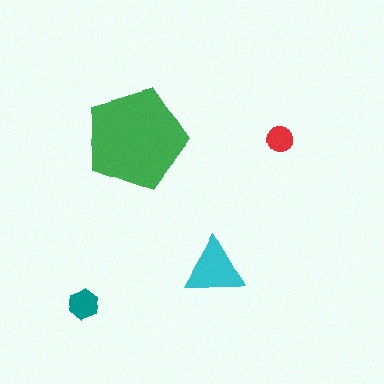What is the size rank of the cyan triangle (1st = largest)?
2nd.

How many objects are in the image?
There are 4 objects in the image.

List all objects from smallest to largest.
The red circle, the teal hexagon, the cyan triangle, the green pentagon.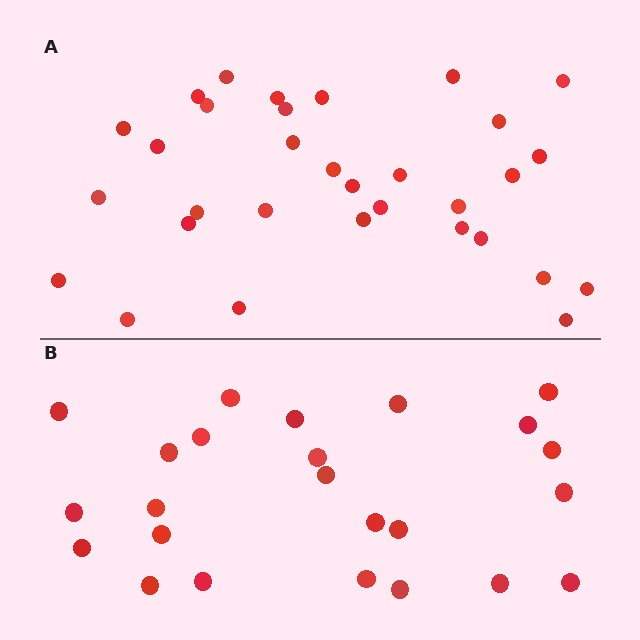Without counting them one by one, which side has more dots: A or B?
Region A (the top region) has more dots.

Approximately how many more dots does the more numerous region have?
Region A has roughly 8 or so more dots than region B.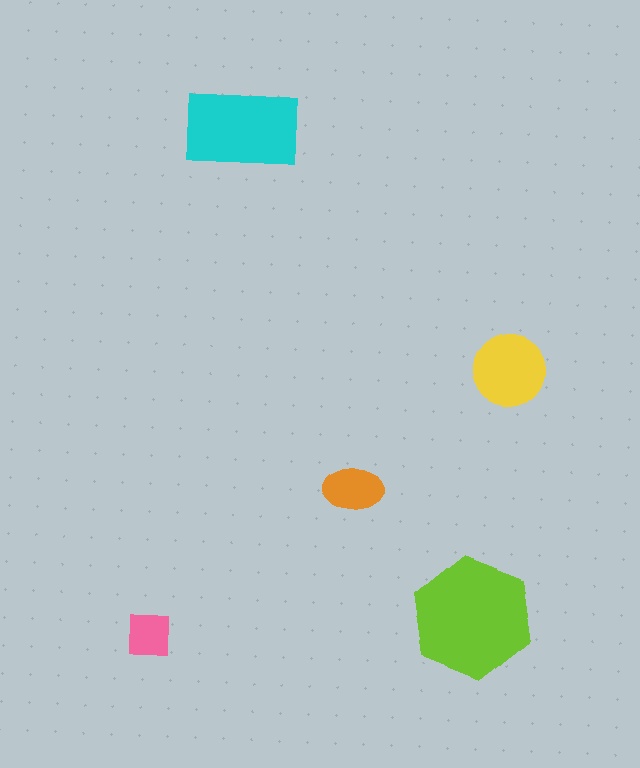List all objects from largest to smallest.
The lime hexagon, the cyan rectangle, the yellow circle, the orange ellipse, the pink square.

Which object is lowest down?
The pink square is bottommost.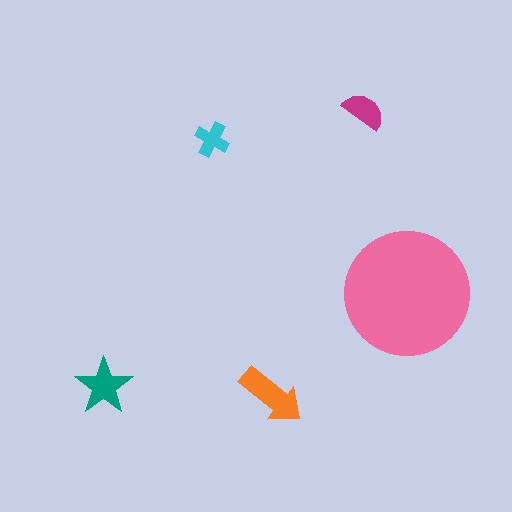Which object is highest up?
The magenta semicircle is topmost.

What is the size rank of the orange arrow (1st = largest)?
2nd.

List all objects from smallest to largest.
The cyan cross, the magenta semicircle, the teal star, the orange arrow, the pink circle.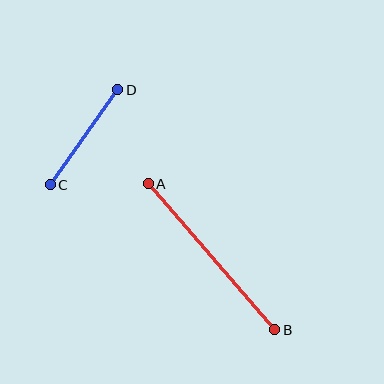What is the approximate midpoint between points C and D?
The midpoint is at approximately (84, 137) pixels.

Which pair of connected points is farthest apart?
Points A and B are farthest apart.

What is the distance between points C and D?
The distance is approximately 117 pixels.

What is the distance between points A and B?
The distance is approximately 193 pixels.